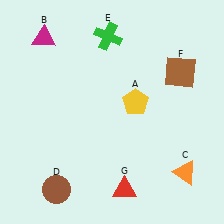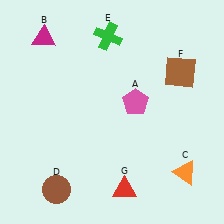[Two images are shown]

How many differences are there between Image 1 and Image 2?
There is 1 difference between the two images.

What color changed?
The pentagon (A) changed from yellow in Image 1 to pink in Image 2.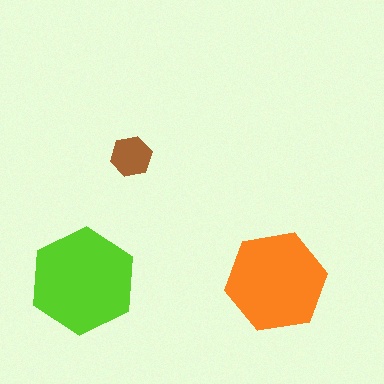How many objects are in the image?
There are 3 objects in the image.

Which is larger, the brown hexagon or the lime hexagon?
The lime one.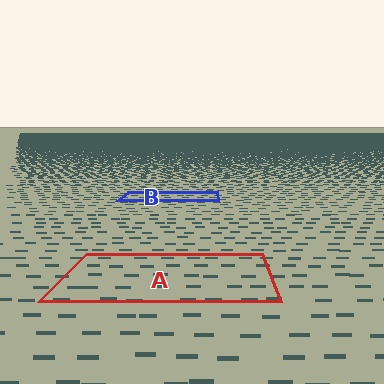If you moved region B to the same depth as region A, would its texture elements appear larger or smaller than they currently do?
They would appear larger. At a closer depth, the same texture elements are projected at a bigger on-screen size.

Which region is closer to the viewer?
Region A is closer. The texture elements there are larger and more spread out.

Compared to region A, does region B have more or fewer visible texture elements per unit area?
Region B has more texture elements per unit area — they are packed more densely because it is farther away.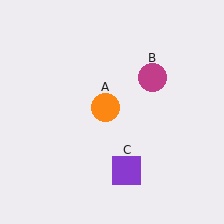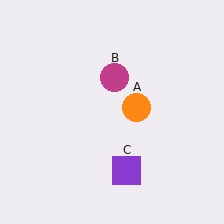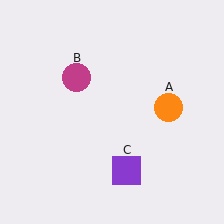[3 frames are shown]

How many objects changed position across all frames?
2 objects changed position: orange circle (object A), magenta circle (object B).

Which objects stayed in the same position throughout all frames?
Purple square (object C) remained stationary.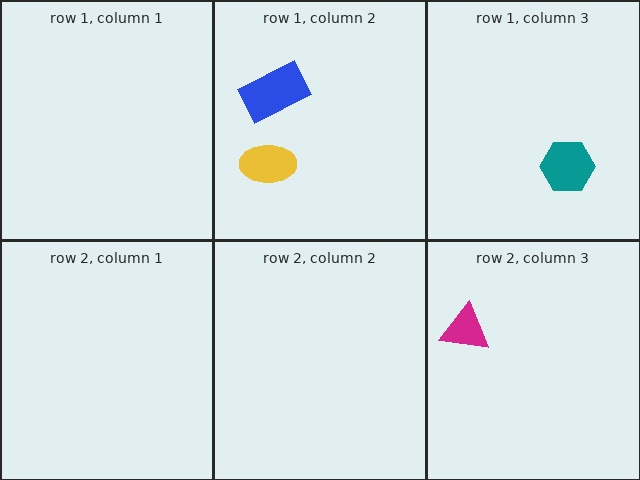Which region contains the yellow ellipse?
The row 1, column 2 region.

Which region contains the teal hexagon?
The row 1, column 3 region.